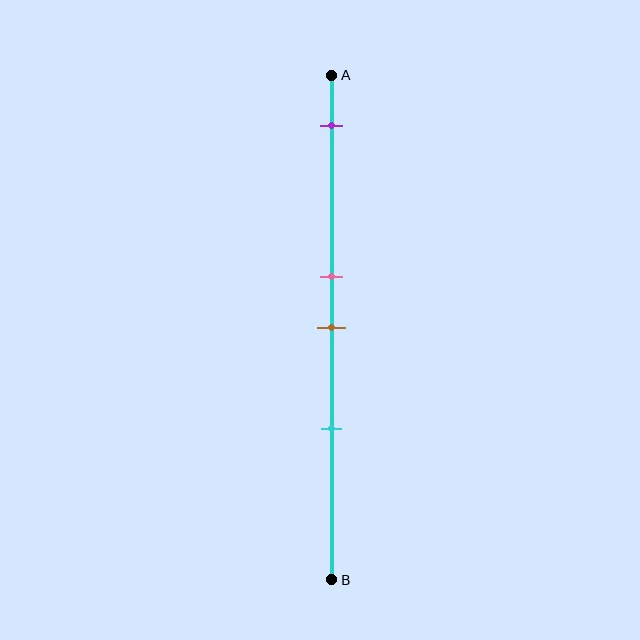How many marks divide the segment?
There are 4 marks dividing the segment.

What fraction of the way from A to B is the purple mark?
The purple mark is approximately 10% (0.1) of the way from A to B.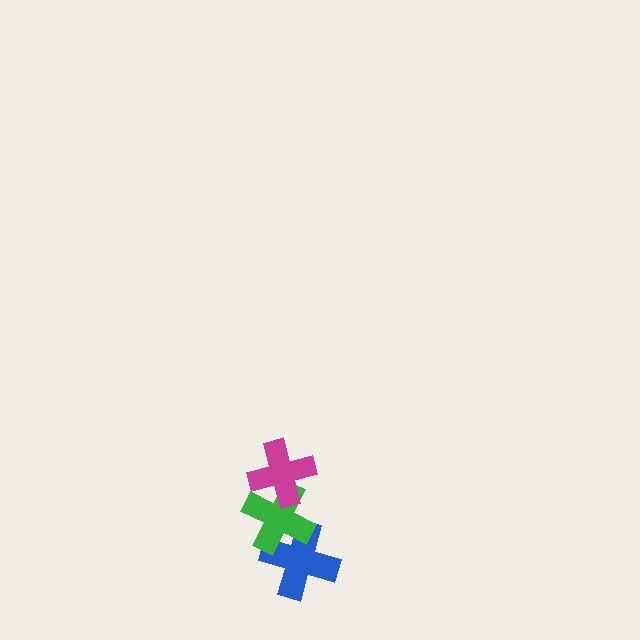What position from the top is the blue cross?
The blue cross is 3rd from the top.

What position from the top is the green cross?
The green cross is 2nd from the top.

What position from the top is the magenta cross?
The magenta cross is 1st from the top.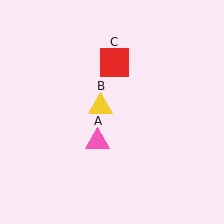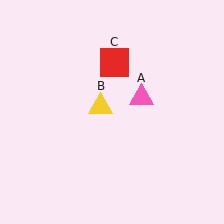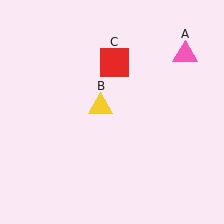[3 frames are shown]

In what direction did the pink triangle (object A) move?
The pink triangle (object A) moved up and to the right.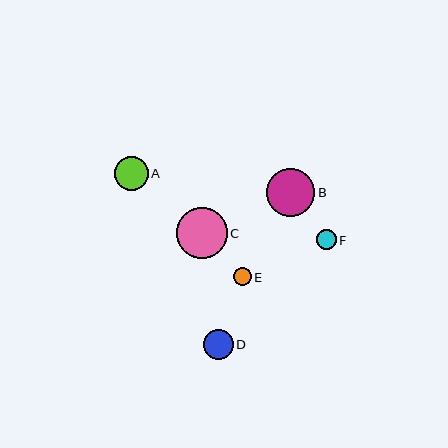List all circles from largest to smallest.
From largest to smallest: C, B, A, D, F, E.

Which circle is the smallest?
Circle E is the smallest with a size of approximately 18 pixels.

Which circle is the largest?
Circle C is the largest with a size of approximately 51 pixels.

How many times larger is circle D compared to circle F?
Circle D is approximately 1.5 times the size of circle F.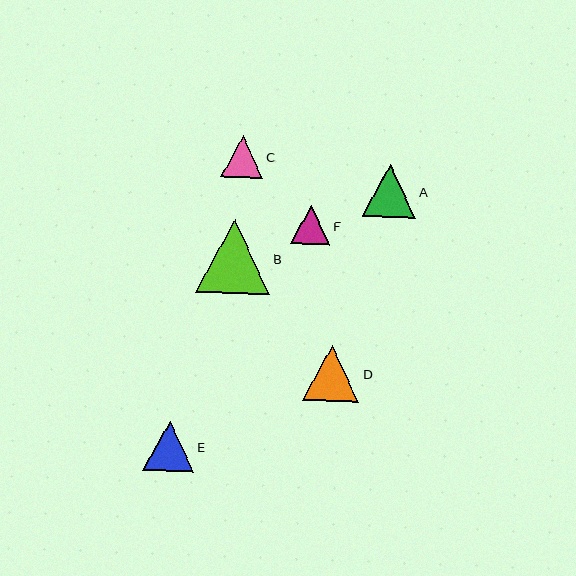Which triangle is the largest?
Triangle B is the largest with a size of approximately 74 pixels.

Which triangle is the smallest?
Triangle F is the smallest with a size of approximately 39 pixels.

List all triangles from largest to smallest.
From largest to smallest: B, D, A, E, C, F.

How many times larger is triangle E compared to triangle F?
Triangle E is approximately 1.3 times the size of triangle F.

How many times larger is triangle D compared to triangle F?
Triangle D is approximately 1.4 times the size of triangle F.